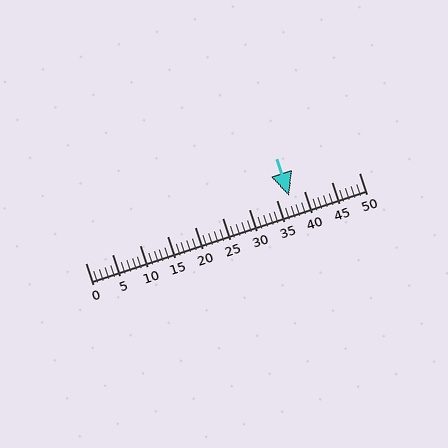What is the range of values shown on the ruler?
The ruler shows values from 0 to 50.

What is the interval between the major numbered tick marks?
The major tick marks are spaced 5 units apart.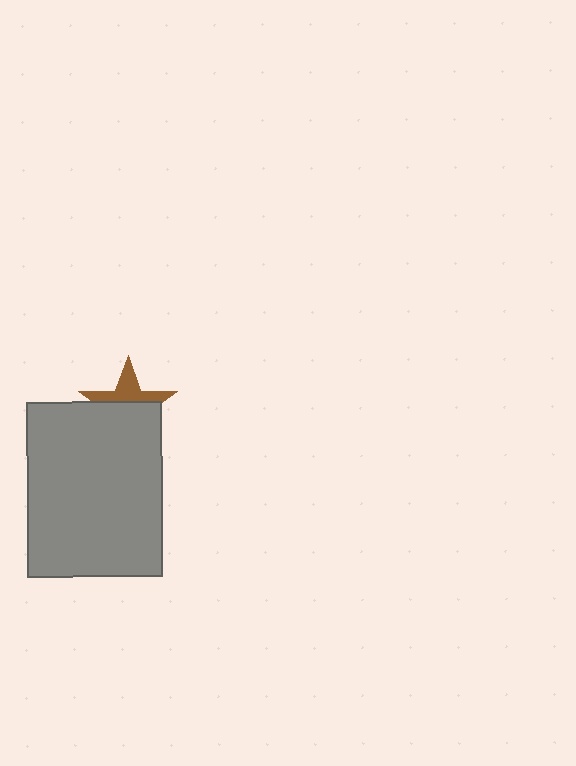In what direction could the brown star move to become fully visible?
The brown star could move up. That would shift it out from behind the gray rectangle entirely.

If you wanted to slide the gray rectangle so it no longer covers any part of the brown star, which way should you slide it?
Slide it down — that is the most direct way to separate the two shapes.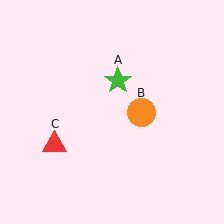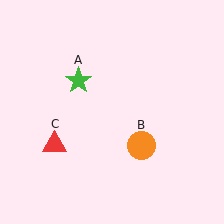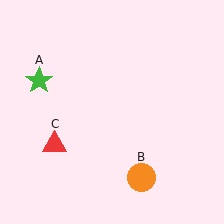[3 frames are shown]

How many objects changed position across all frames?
2 objects changed position: green star (object A), orange circle (object B).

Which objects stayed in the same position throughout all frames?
Red triangle (object C) remained stationary.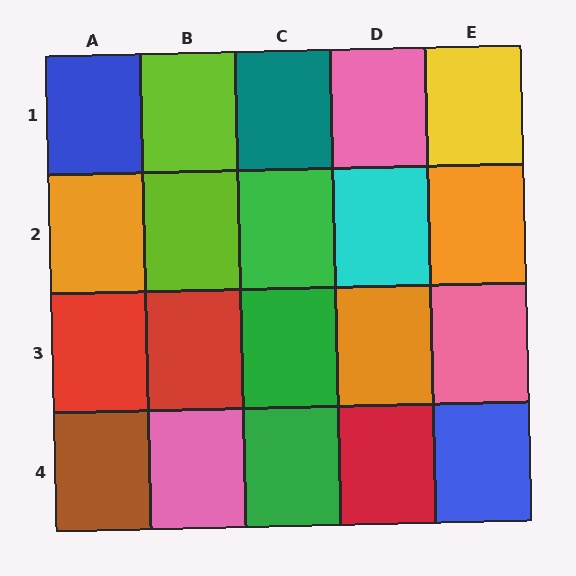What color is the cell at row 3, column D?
Orange.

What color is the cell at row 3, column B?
Red.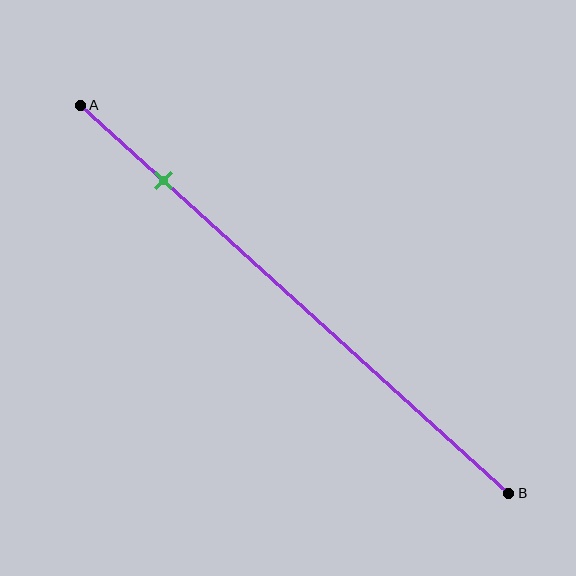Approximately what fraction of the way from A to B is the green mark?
The green mark is approximately 20% of the way from A to B.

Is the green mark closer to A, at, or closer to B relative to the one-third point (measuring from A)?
The green mark is closer to point A than the one-third point of segment AB.